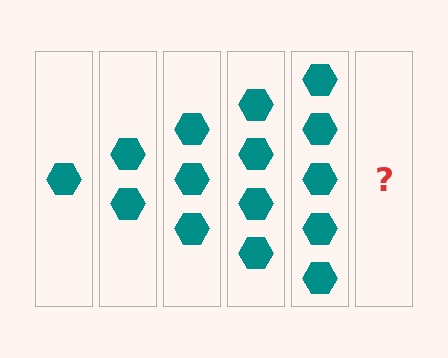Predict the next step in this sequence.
The next step is 6 hexagons.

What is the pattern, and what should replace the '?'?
The pattern is that each step adds one more hexagon. The '?' should be 6 hexagons.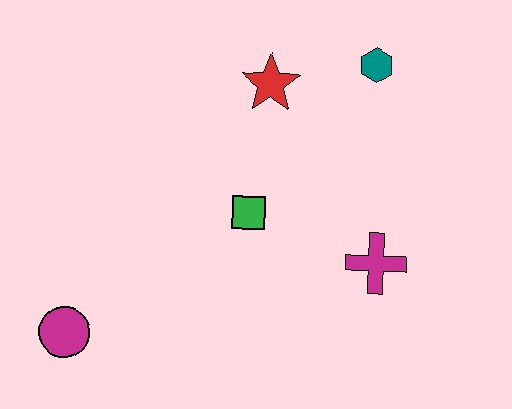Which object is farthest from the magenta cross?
The magenta circle is farthest from the magenta cross.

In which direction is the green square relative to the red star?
The green square is below the red star.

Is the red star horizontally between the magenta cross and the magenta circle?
Yes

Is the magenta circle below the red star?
Yes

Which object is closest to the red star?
The teal hexagon is closest to the red star.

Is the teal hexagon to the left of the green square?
No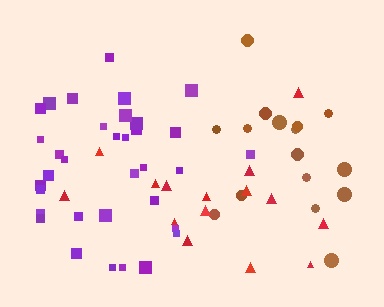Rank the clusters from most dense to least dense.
purple, red, brown.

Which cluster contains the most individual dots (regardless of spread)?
Purple (34).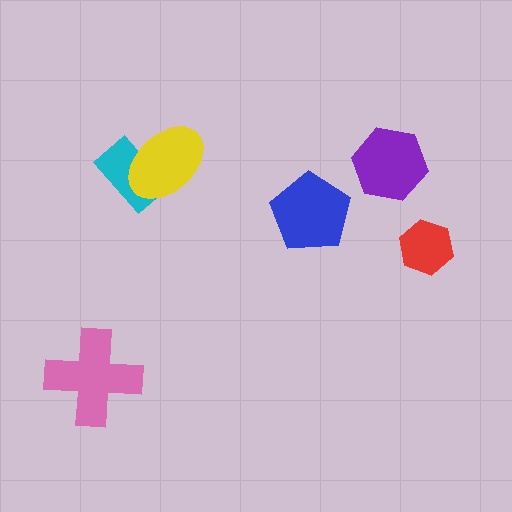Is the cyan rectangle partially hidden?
Yes, it is partially covered by another shape.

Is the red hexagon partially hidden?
No, no other shape covers it.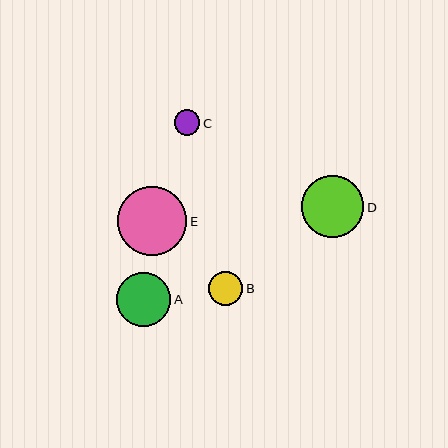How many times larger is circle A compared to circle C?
Circle A is approximately 2.1 times the size of circle C.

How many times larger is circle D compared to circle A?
Circle D is approximately 1.2 times the size of circle A.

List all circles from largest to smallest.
From largest to smallest: E, D, A, B, C.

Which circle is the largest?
Circle E is the largest with a size of approximately 69 pixels.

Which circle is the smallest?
Circle C is the smallest with a size of approximately 25 pixels.